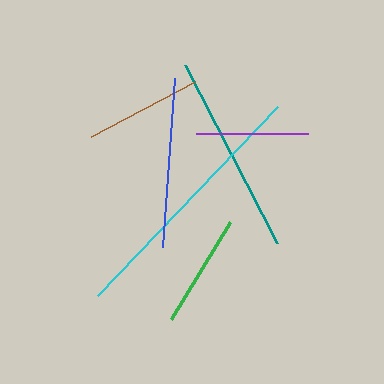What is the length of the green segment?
The green segment is approximately 114 pixels long.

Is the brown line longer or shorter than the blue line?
The blue line is longer than the brown line.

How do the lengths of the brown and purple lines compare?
The brown and purple lines are approximately the same length.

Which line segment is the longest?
The cyan line is the longest at approximately 261 pixels.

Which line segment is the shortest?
The purple line is the shortest at approximately 112 pixels.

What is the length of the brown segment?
The brown segment is approximately 117 pixels long.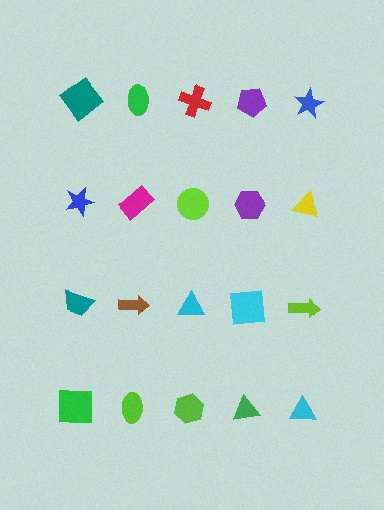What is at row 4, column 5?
A cyan triangle.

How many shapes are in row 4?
5 shapes.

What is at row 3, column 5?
A lime arrow.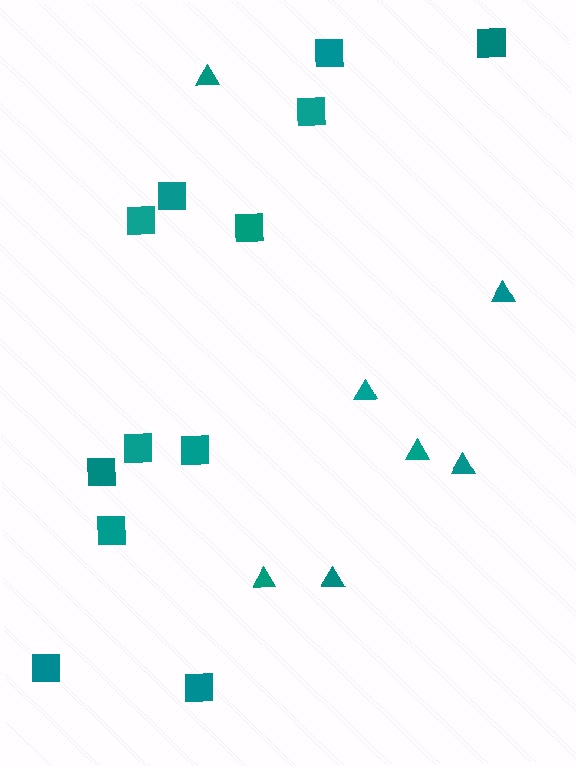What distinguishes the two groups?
There are 2 groups: one group of triangles (7) and one group of squares (12).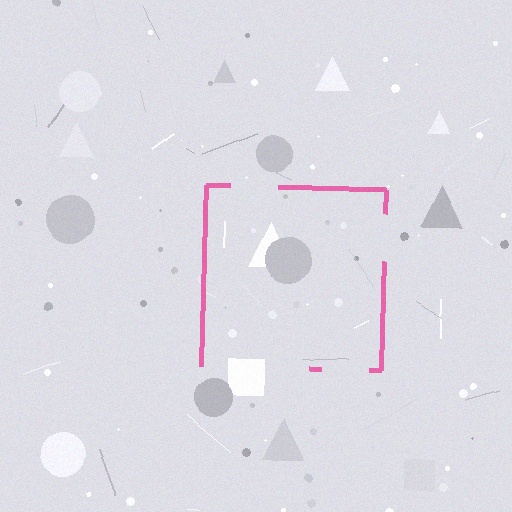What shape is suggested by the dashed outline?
The dashed outline suggests a square.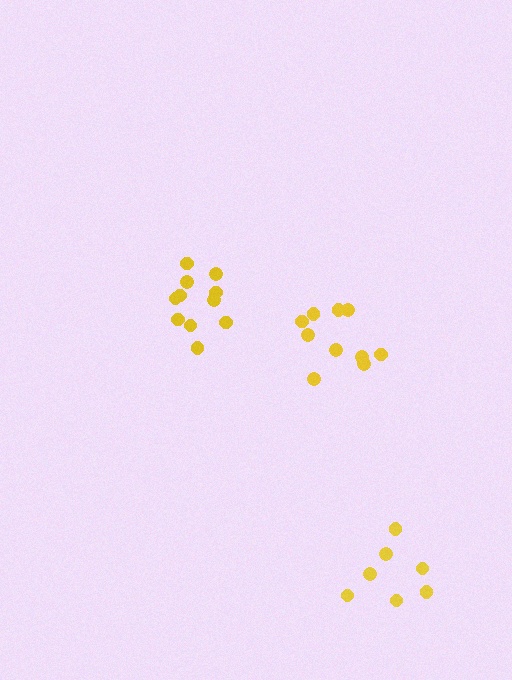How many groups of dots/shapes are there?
There are 3 groups.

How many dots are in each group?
Group 1: 10 dots, Group 2: 7 dots, Group 3: 11 dots (28 total).